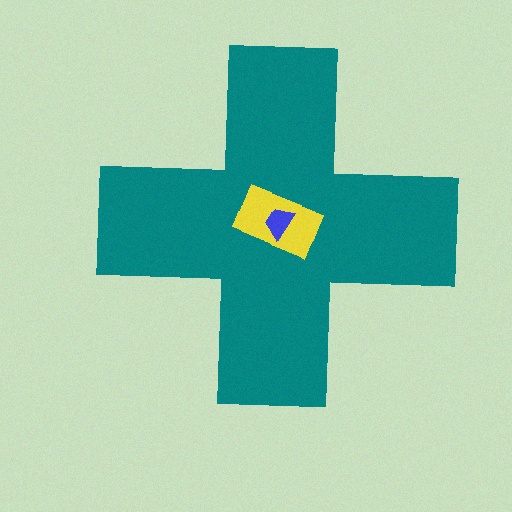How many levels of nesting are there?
3.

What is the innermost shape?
The blue trapezoid.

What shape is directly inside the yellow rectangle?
The blue trapezoid.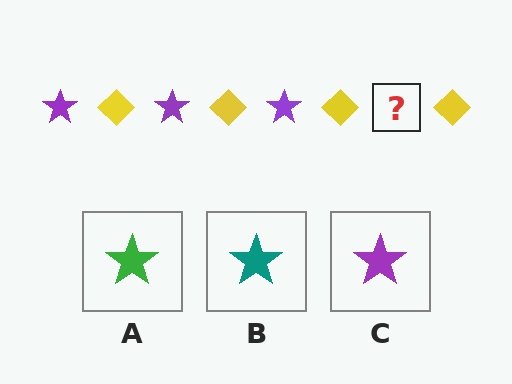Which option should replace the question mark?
Option C.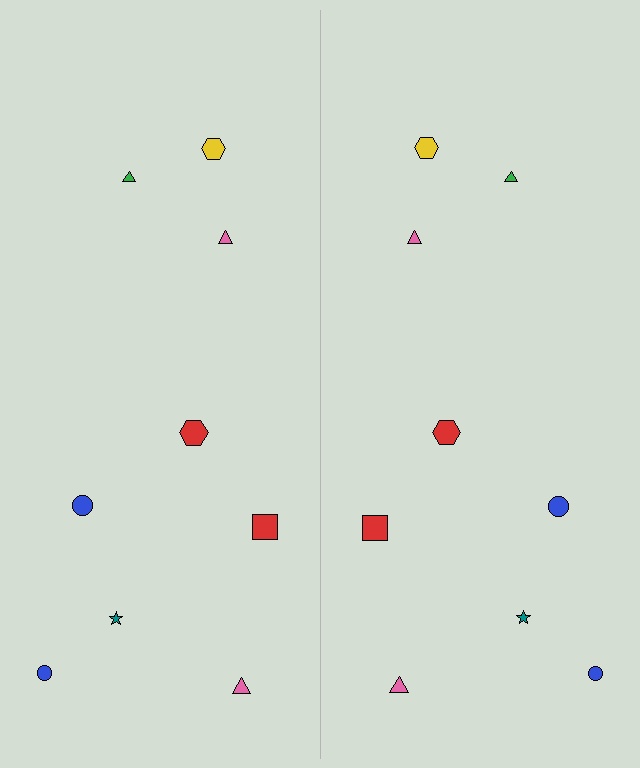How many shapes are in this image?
There are 18 shapes in this image.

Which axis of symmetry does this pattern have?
The pattern has a vertical axis of symmetry running through the center of the image.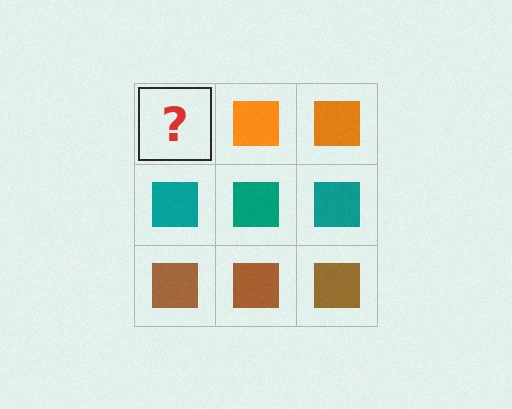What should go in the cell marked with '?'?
The missing cell should contain an orange square.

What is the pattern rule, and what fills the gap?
The rule is that each row has a consistent color. The gap should be filled with an orange square.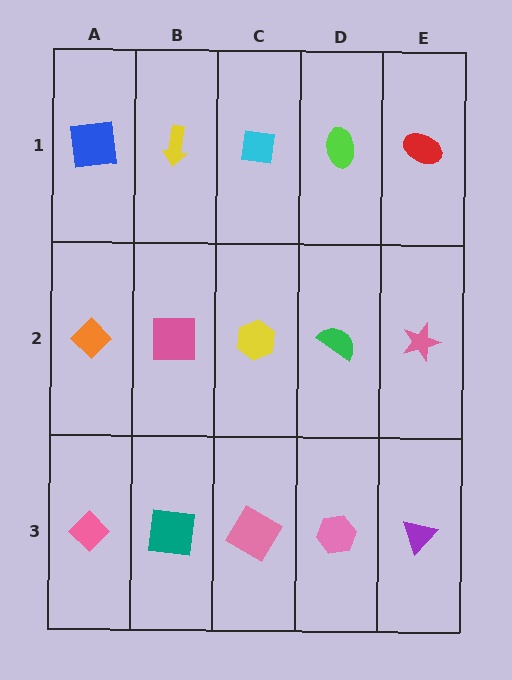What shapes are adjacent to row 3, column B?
A pink square (row 2, column B), a pink diamond (row 3, column A), a pink diamond (row 3, column C).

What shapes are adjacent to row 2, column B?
A yellow arrow (row 1, column B), a teal square (row 3, column B), an orange diamond (row 2, column A), a yellow hexagon (row 2, column C).